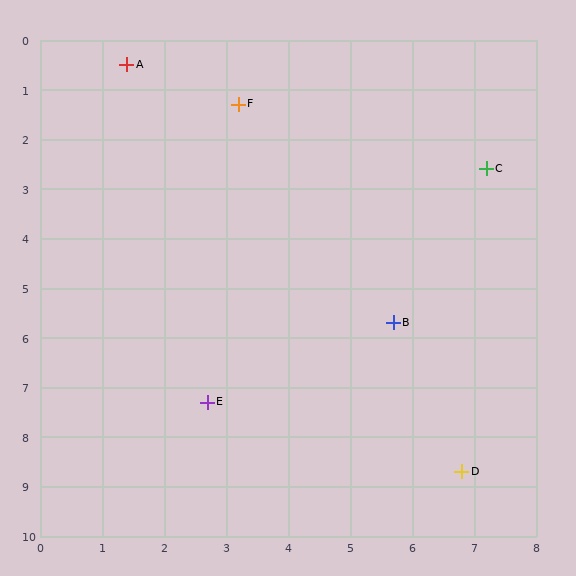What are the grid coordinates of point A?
Point A is at approximately (1.4, 0.5).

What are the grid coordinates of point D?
Point D is at approximately (6.8, 8.7).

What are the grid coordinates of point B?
Point B is at approximately (5.7, 5.7).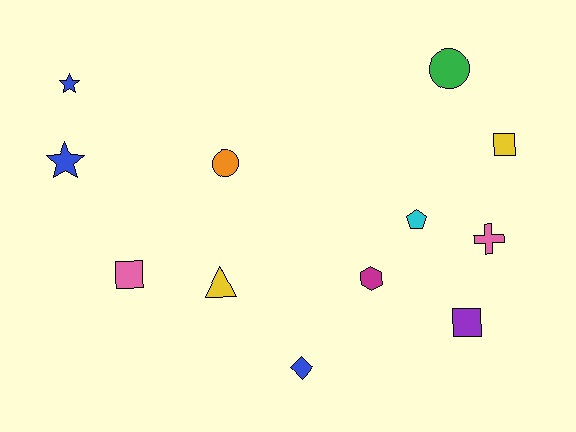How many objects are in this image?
There are 12 objects.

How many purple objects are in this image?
There is 1 purple object.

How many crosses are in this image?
There is 1 cross.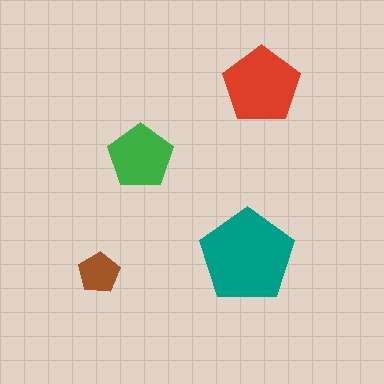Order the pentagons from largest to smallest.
the teal one, the red one, the green one, the brown one.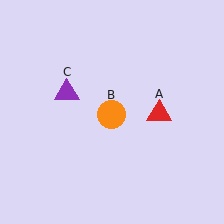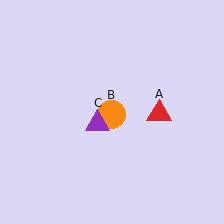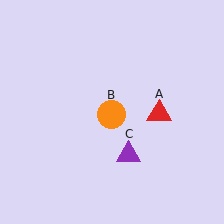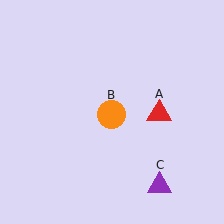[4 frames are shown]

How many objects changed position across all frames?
1 object changed position: purple triangle (object C).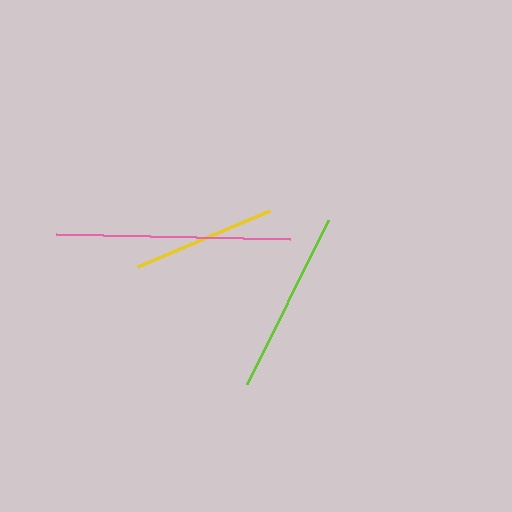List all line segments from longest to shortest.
From longest to shortest: pink, lime, yellow.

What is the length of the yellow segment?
The yellow segment is approximately 143 pixels long.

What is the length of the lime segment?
The lime segment is approximately 183 pixels long.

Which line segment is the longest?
The pink line is the longest at approximately 234 pixels.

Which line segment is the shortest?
The yellow line is the shortest at approximately 143 pixels.